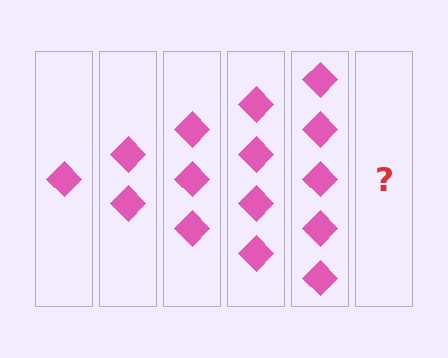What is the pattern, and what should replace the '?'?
The pattern is that each step adds one more diamond. The '?' should be 6 diamonds.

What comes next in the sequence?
The next element should be 6 diamonds.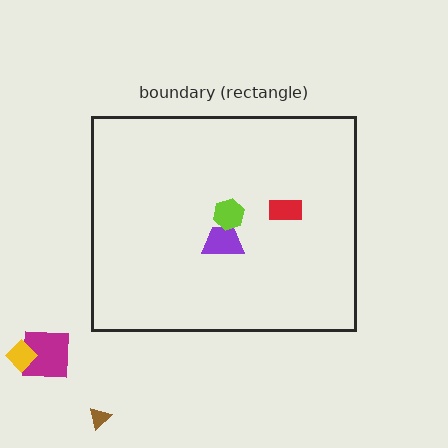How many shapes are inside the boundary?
3 inside, 3 outside.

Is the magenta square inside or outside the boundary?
Outside.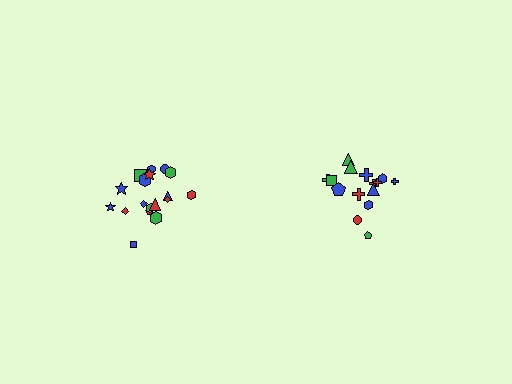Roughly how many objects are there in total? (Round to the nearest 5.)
Roughly 35 objects in total.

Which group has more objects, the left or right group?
The left group.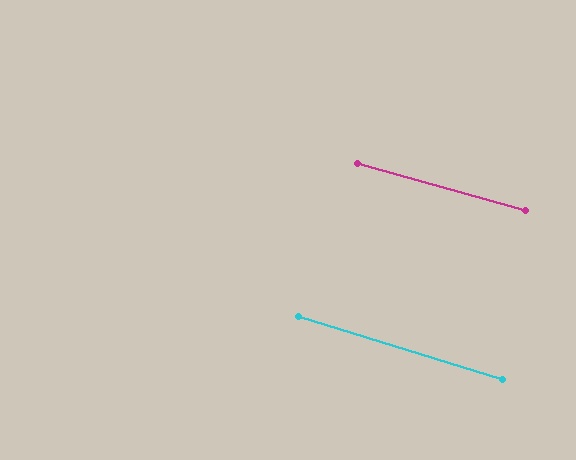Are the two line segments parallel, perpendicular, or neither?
Parallel — their directions differ by only 1.5°.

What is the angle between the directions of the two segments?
Approximately 1 degree.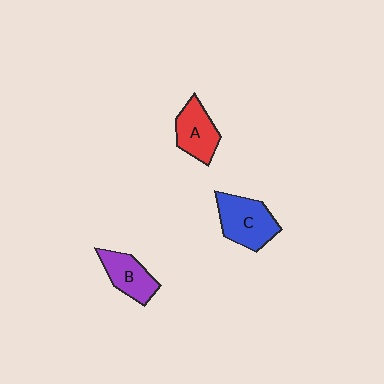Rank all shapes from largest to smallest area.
From largest to smallest: C (blue), A (red), B (purple).